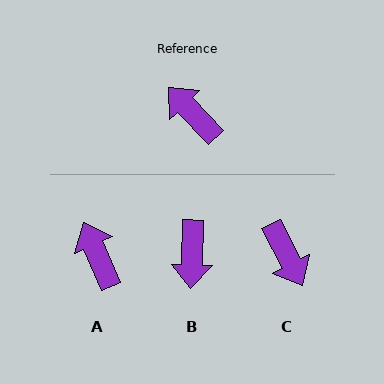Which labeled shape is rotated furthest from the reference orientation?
C, about 164 degrees away.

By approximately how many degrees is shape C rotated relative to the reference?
Approximately 164 degrees counter-clockwise.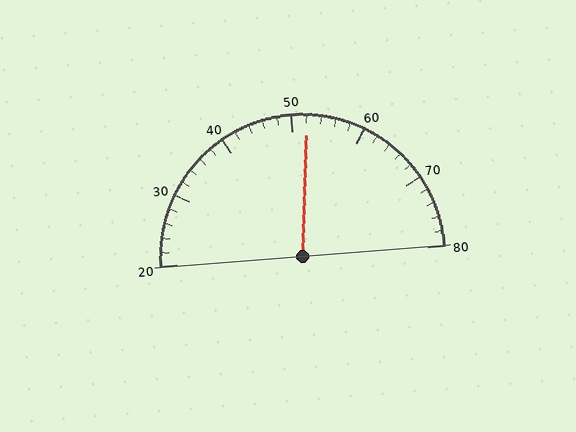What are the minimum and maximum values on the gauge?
The gauge ranges from 20 to 80.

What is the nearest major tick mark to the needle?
The nearest major tick mark is 50.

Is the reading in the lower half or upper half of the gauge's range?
The reading is in the upper half of the range (20 to 80).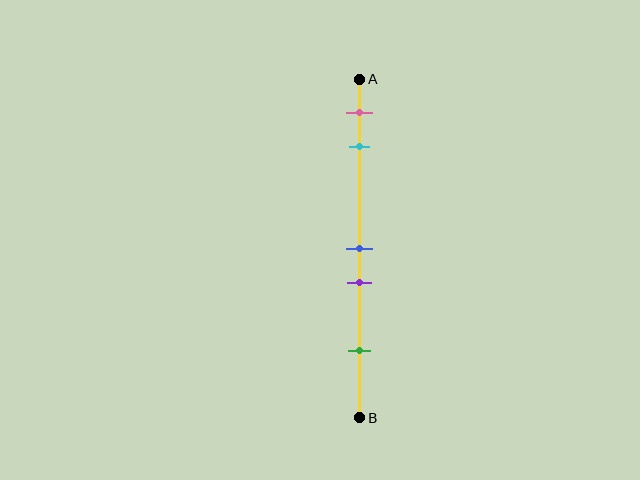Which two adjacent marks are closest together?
The blue and purple marks are the closest adjacent pair.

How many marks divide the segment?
There are 5 marks dividing the segment.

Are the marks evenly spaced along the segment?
No, the marks are not evenly spaced.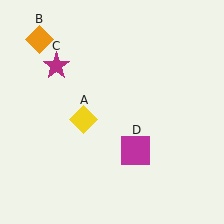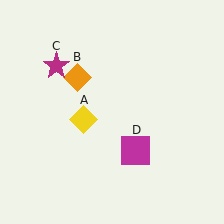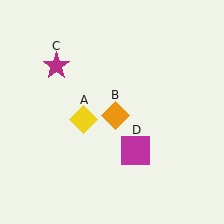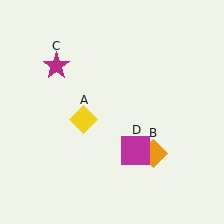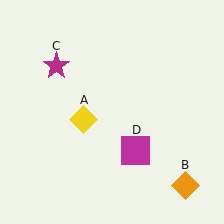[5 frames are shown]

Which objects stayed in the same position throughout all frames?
Yellow diamond (object A) and magenta star (object C) and magenta square (object D) remained stationary.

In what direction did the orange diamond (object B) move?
The orange diamond (object B) moved down and to the right.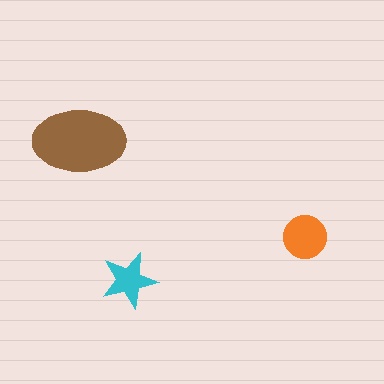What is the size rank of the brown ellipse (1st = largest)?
1st.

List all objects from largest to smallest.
The brown ellipse, the orange circle, the cyan star.